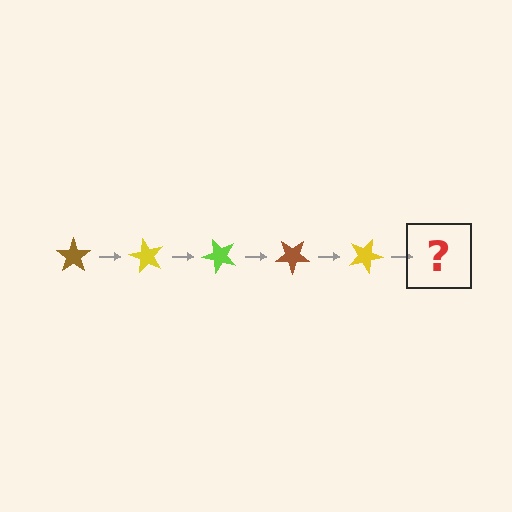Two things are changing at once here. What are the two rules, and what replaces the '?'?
The two rules are that it rotates 60 degrees each step and the color cycles through brown, yellow, and lime. The '?' should be a lime star, rotated 300 degrees from the start.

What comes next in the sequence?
The next element should be a lime star, rotated 300 degrees from the start.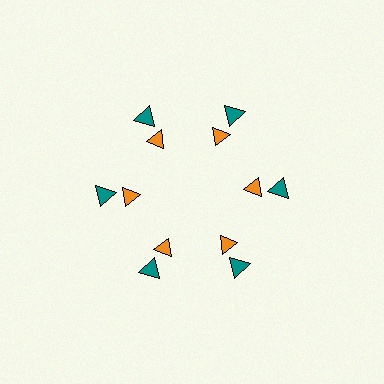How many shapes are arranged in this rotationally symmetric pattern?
There are 12 shapes, arranged in 6 groups of 2.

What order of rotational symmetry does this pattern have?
This pattern has 6-fold rotational symmetry.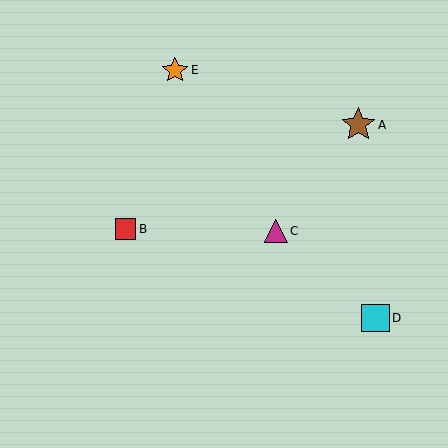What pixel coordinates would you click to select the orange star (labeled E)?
Click at (175, 70) to select the orange star E.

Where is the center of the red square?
The center of the red square is at (126, 229).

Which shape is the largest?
The brown star (labeled A) is the largest.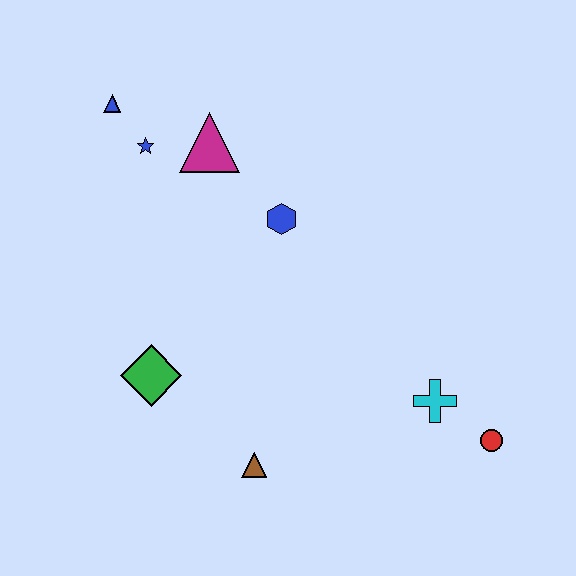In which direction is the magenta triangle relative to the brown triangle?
The magenta triangle is above the brown triangle.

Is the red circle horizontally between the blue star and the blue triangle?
No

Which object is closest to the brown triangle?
The green diamond is closest to the brown triangle.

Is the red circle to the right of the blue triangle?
Yes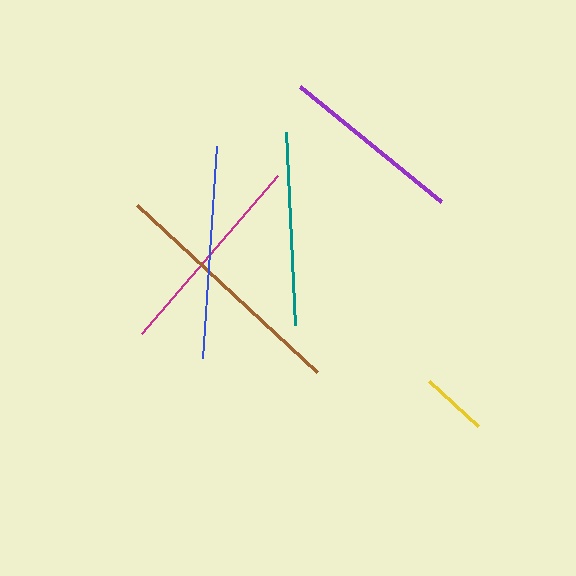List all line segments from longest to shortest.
From longest to shortest: brown, blue, magenta, teal, purple, yellow.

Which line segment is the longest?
The brown line is the longest at approximately 246 pixels.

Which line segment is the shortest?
The yellow line is the shortest at approximately 67 pixels.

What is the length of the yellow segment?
The yellow segment is approximately 67 pixels long.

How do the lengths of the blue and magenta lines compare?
The blue and magenta lines are approximately the same length.